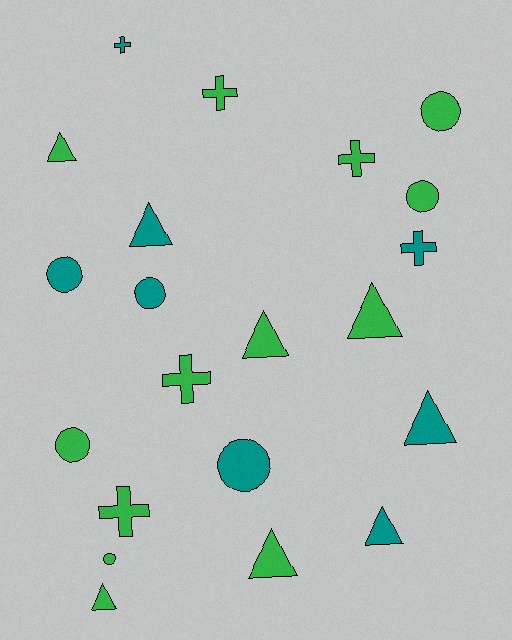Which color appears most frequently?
Green, with 13 objects.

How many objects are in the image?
There are 21 objects.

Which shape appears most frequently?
Triangle, with 8 objects.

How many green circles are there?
There are 4 green circles.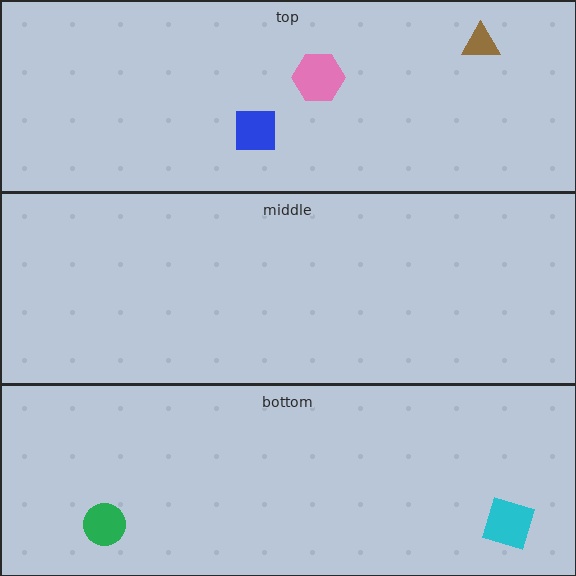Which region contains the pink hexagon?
The top region.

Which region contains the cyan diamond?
The bottom region.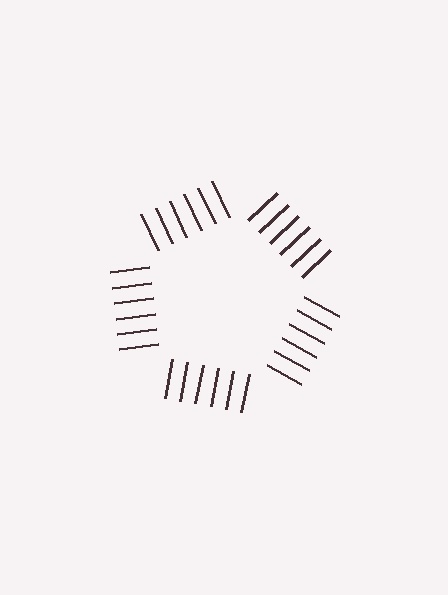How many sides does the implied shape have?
5 sides — the line-ends trace a pentagon.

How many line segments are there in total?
30 — 6 along each of the 5 edges.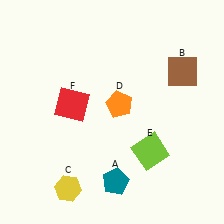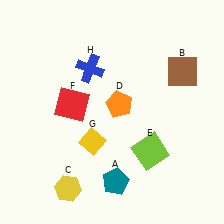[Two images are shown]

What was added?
A yellow diamond (G), a blue cross (H) were added in Image 2.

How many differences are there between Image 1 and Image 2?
There are 2 differences between the two images.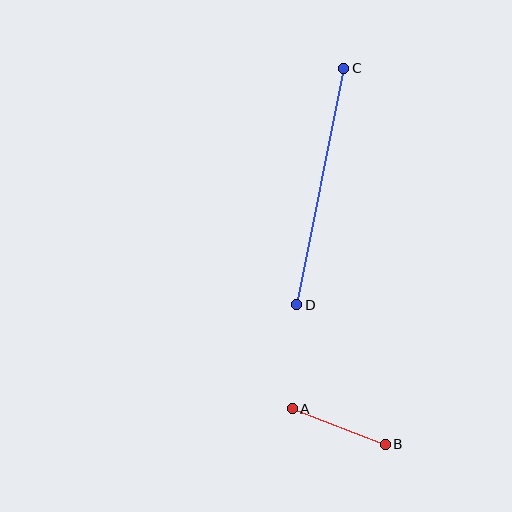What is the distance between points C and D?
The distance is approximately 241 pixels.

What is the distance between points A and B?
The distance is approximately 100 pixels.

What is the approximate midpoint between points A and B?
The midpoint is at approximately (339, 427) pixels.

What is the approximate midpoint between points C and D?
The midpoint is at approximately (320, 187) pixels.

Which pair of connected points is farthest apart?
Points C and D are farthest apart.